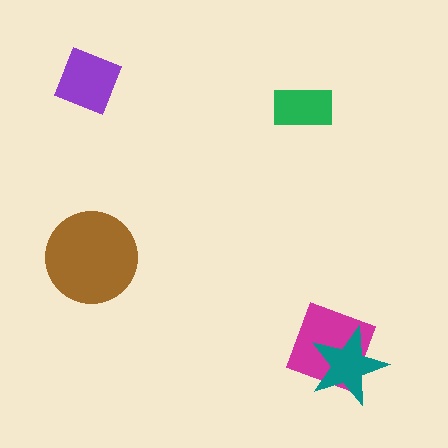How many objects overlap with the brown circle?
0 objects overlap with the brown circle.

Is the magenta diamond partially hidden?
Yes, it is partially covered by another shape.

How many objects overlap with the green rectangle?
0 objects overlap with the green rectangle.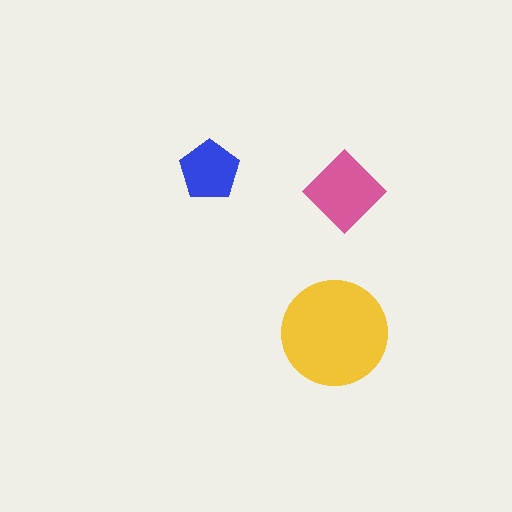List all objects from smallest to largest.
The blue pentagon, the pink diamond, the yellow circle.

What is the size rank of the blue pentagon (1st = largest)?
3rd.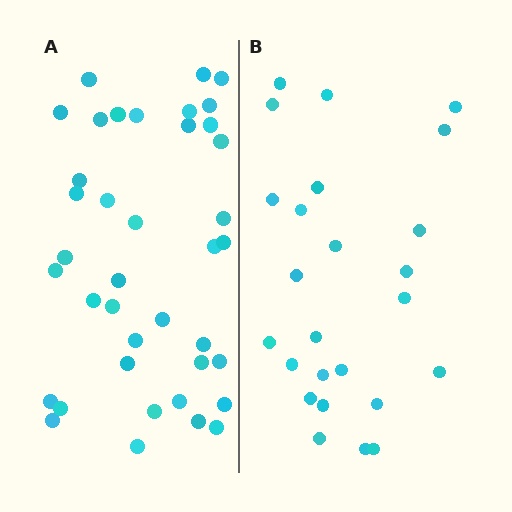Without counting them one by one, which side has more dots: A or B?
Region A (the left region) has more dots.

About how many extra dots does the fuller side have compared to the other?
Region A has approximately 15 more dots than region B.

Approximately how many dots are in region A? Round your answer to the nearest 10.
About 40 dots. (The exact count is 39, which rounds to 40.)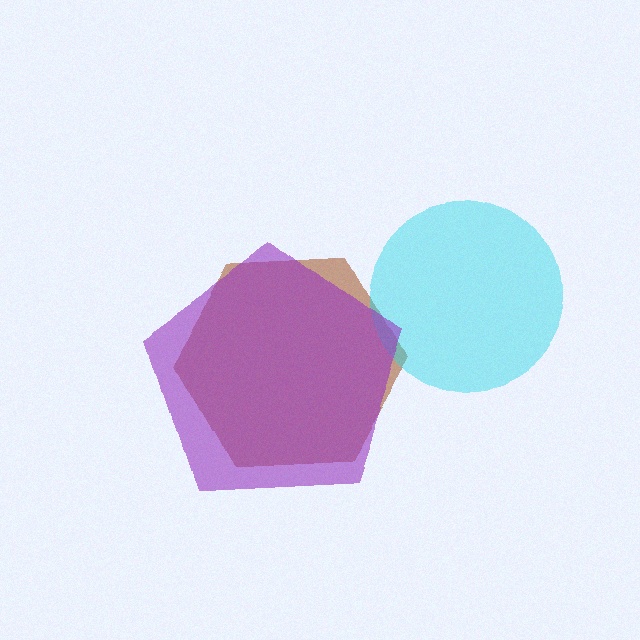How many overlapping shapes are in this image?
There are 3 overlapping shapes in the image.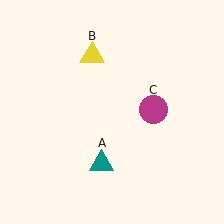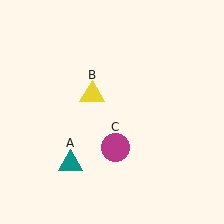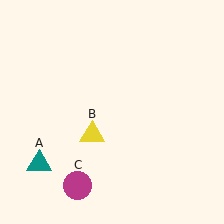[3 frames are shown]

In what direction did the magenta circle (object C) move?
The magenta circle (object C) moved down and to the left.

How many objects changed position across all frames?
3 objects changed position: teal triangle (object A), yellow triangle (object B), magenta circle (object C).